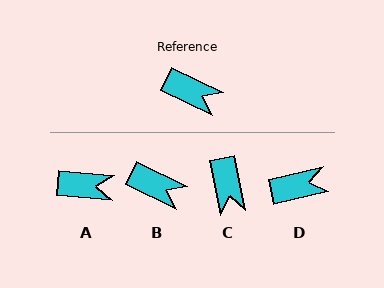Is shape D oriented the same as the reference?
No, it is off by about 38 degrees.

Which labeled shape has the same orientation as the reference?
B.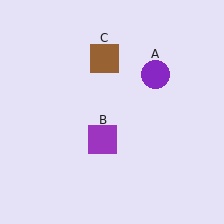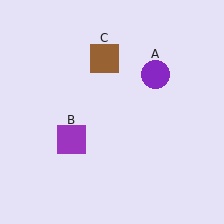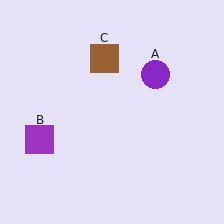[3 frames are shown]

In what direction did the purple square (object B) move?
The purple square (object B) moved left.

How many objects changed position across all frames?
1 object changed position: purple square (object B).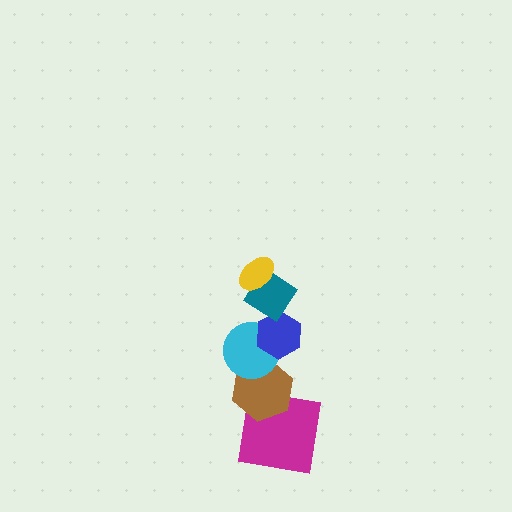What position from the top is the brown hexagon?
The brown hexagon is 5th from the top.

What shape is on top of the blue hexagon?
The teal diamond is on top of the blue hexagon.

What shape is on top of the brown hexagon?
The cyan circle is on top of the brown hexagon.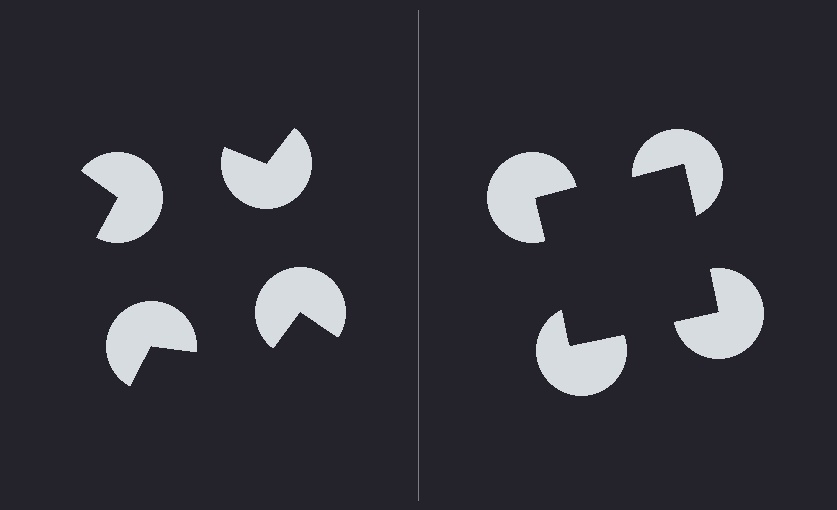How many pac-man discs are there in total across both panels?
8 — 4 on each side.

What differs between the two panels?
The pac-man discs are positioned identically on both sides; only the wedge orientations differ. On the right they align to a square; on the left they are misaligned.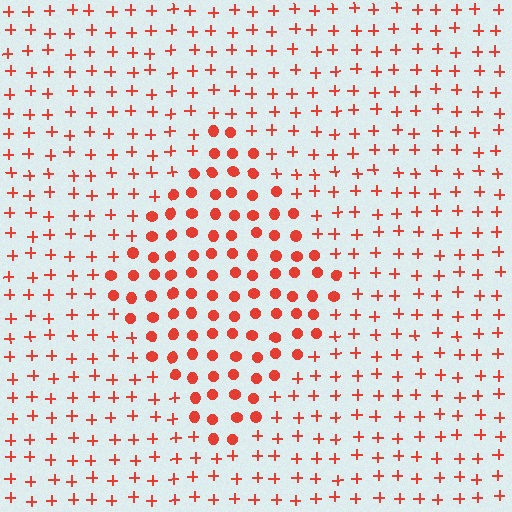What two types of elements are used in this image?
The image uses circles inside the diamond region and plus signs outside it.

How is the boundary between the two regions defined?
The boundary is defined by a change in element shape: circles inside vs. plus signs outside. All elements share the same color and spacing.